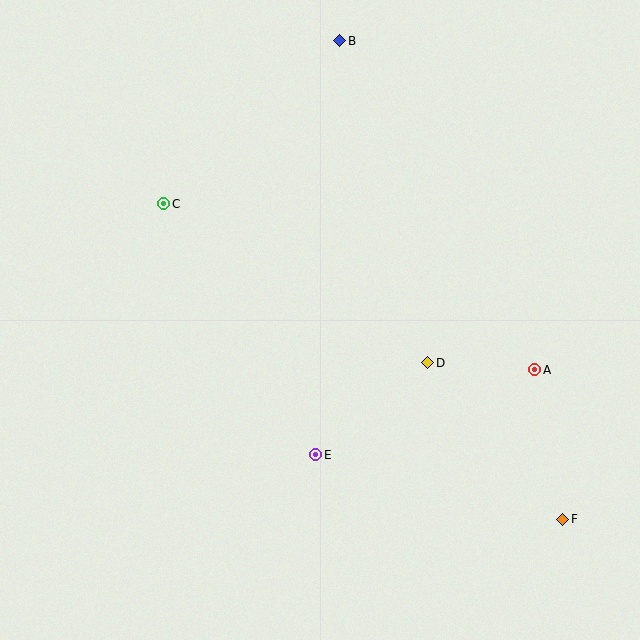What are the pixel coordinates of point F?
Point F is at (563, 519).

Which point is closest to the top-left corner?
Point C is closest to the top-left corner.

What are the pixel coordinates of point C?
Point C is at (164, 204).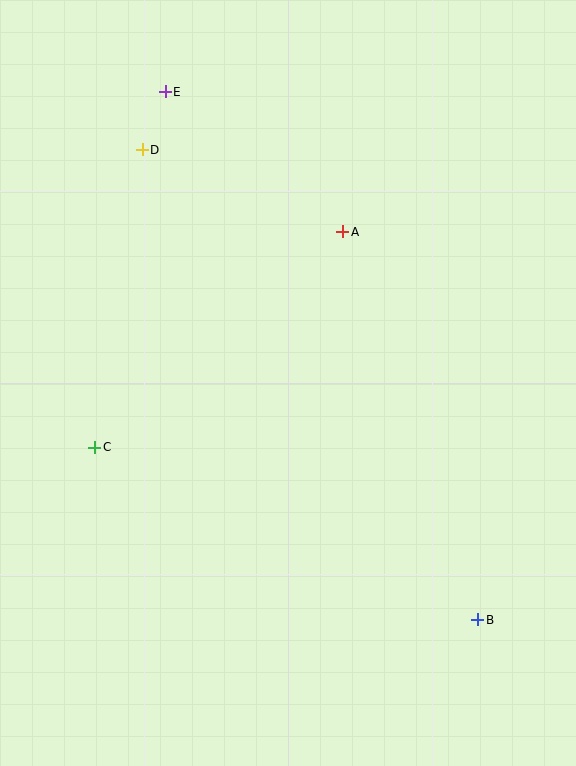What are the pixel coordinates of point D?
Point D is at (142, 150).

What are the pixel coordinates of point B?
Point B is at (478, 620).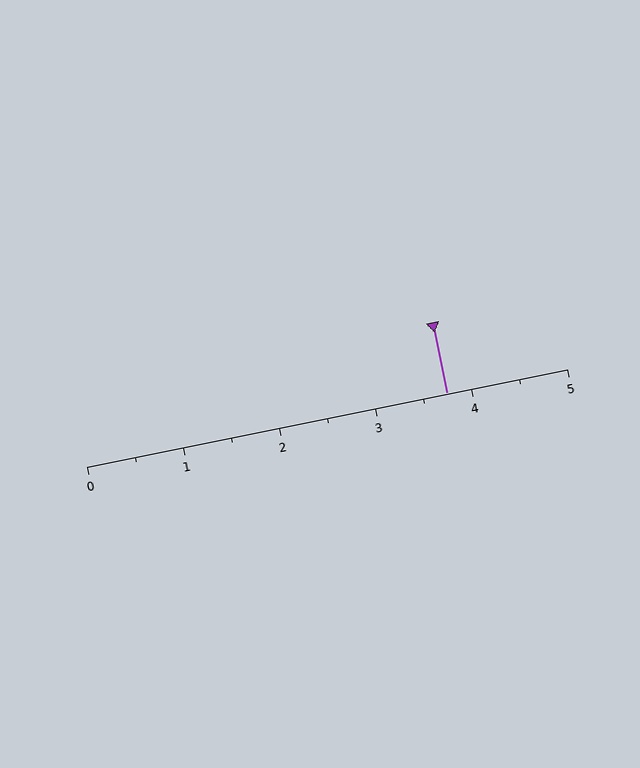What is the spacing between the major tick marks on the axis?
The major ticks are spaced 1 apart.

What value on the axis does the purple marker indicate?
The marker indicates approximately 3.8.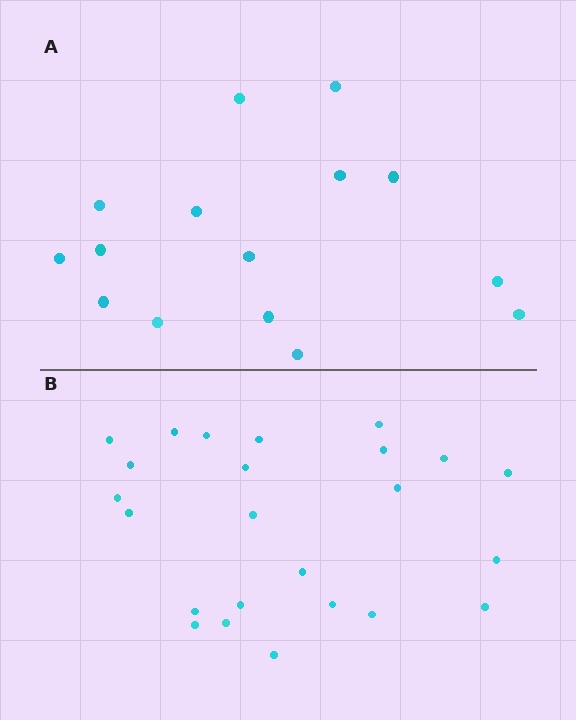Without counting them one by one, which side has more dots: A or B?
Region B (the bottom region) has more dots.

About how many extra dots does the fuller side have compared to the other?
Region B has roughly 8 or so more dots than region A.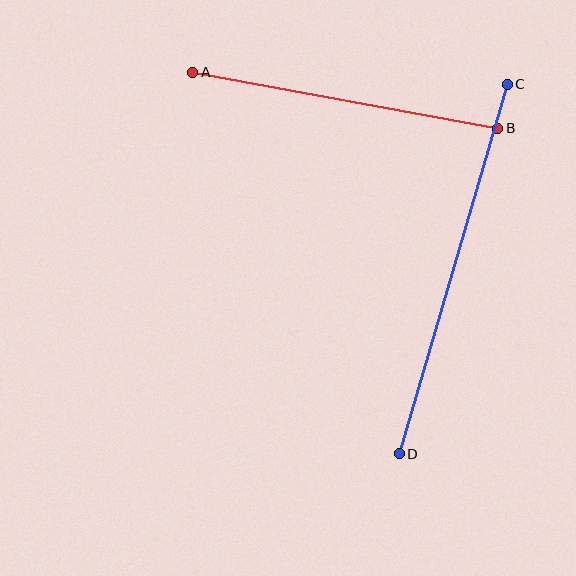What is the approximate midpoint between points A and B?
The midpoint is at approximately (346, 101) pixels.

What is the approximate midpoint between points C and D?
The midpoint is at approximately (453, 269) pixels.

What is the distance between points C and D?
The distance is approximately 385 pixels.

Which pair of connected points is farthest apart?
Points C and D are farthest apart.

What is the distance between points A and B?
The distance is approximately 310 pixels.